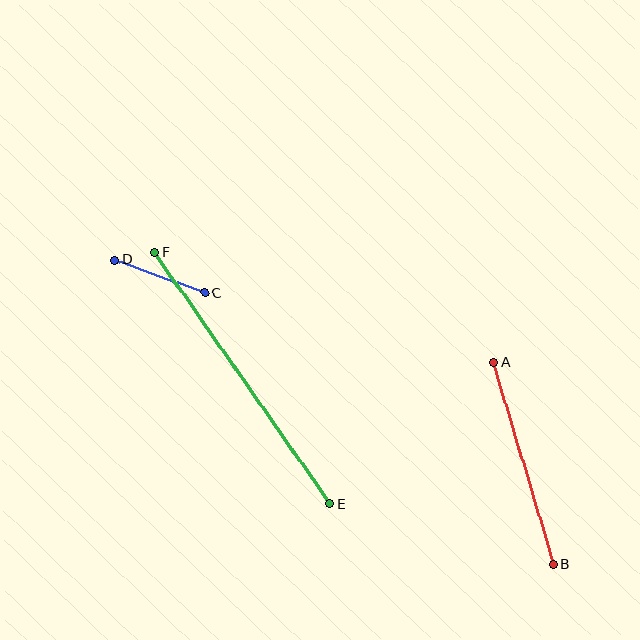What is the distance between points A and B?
The distance is approximately 211 pixels.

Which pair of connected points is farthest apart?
Points E and F are farthest apart.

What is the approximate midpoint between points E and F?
The midpoint is at approximately (242, 378) pixels.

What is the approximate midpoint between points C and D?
The midpoint is at approximately (160, 276) pixels.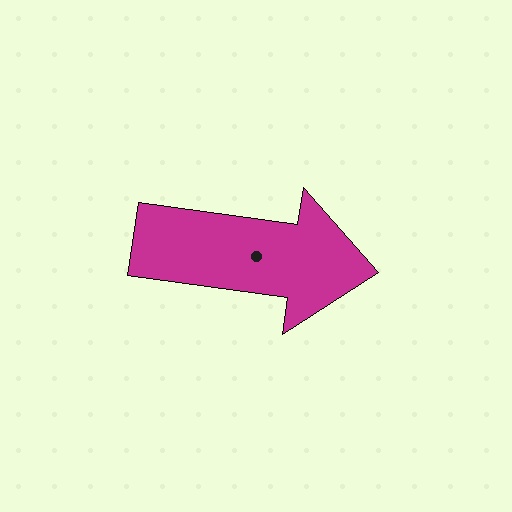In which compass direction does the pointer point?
East.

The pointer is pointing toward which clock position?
Roughly 3 o'clock.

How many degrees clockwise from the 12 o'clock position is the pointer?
Approximately 98 degrees.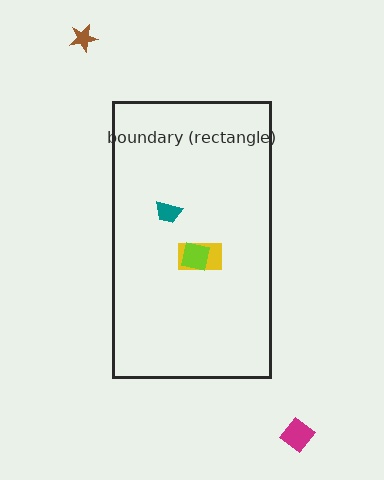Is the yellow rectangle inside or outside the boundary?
Inside.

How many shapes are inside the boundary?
3 inside, 2 outside.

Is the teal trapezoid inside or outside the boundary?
Inside.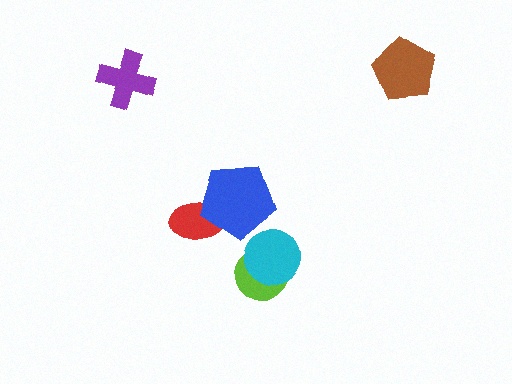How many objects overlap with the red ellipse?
1 object overlaps with the red ellipse.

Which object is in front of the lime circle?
The cyan circle is in front of the lime circle.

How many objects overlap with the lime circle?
1 object overlaps with the lime circle.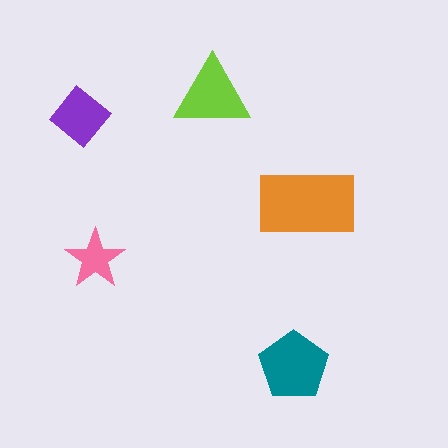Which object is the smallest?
The pink star.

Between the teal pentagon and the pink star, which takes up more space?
The teal pentagon.